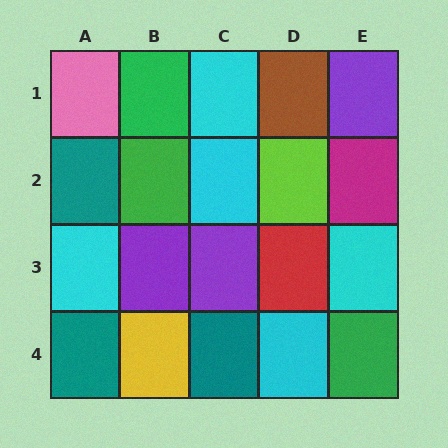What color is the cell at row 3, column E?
Cyan.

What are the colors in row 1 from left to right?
Pink, green, cyan, brown, purple.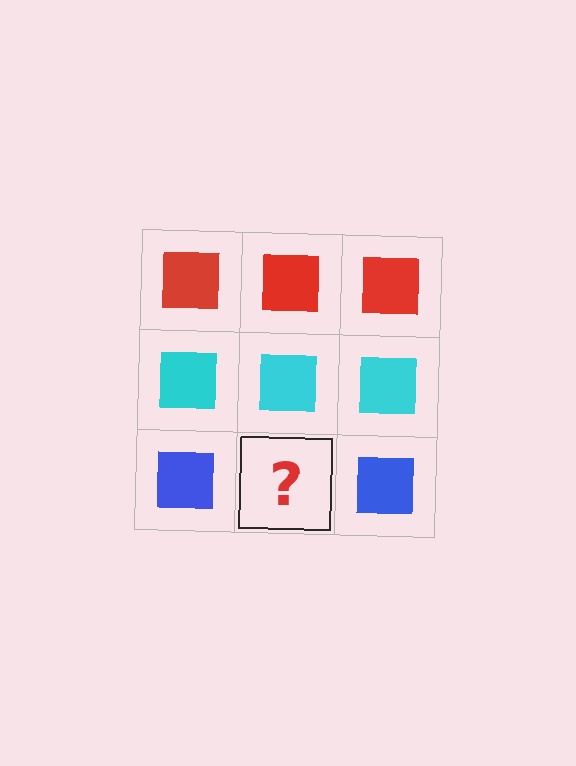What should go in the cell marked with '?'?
The missing cell should contain a blue square.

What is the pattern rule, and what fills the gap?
The rule is that each row has a consistent color. The gap should be filled with a blue square.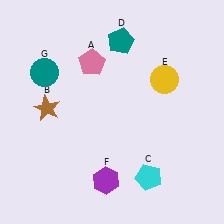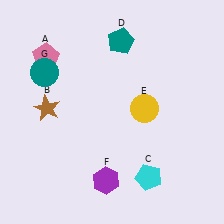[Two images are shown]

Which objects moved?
The objects that moved are: the pink pentagon (A), the yellow circle (E).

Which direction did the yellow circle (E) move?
The yellow circle (E) moved down.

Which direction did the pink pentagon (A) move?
The pink pentagon (A) moved left.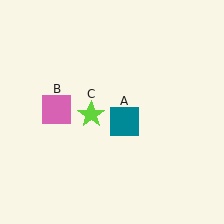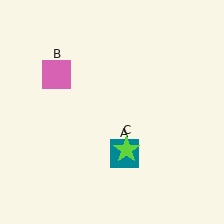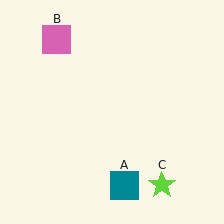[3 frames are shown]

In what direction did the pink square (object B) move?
The pink square (object B) moved up.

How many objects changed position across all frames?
3 objects changed position: teal square (object A), pink square (object B), lime star (object C).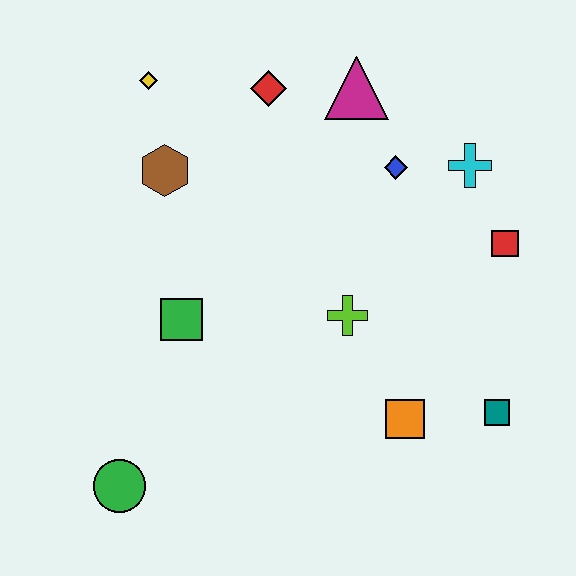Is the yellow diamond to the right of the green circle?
Yes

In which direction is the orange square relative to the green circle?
The orange square is to the right of the green circle.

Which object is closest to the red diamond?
The magenta triangle is closest to the red diamond.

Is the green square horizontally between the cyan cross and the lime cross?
No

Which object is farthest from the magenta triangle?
The green circle is farthest from the magenta triangle.